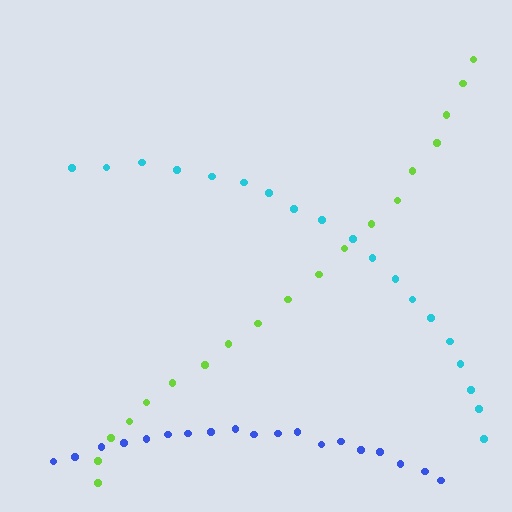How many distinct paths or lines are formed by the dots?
There are 3 distinct paths.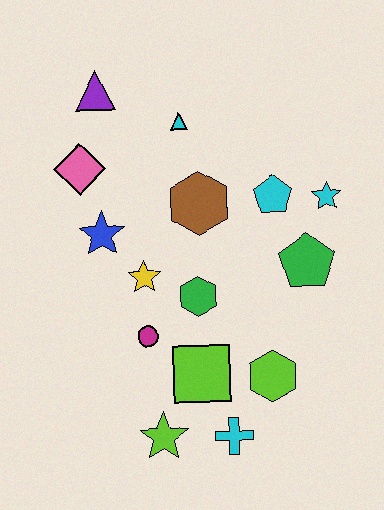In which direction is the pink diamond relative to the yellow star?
The pink diamond is above the yellow star.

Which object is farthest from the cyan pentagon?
The lime star is farthest from the cyan pentagon.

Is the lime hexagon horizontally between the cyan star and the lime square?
Yes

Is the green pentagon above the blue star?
No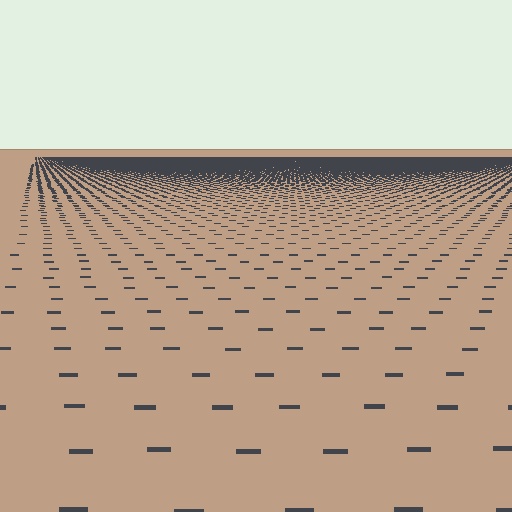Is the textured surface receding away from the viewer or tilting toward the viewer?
The surface is receding away from the viewer. Texture elements get smaller and denser toward the top.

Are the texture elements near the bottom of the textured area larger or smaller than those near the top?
Larger. Near the bottom, elements are closer to the viewer and appear at a bigger on-screen size.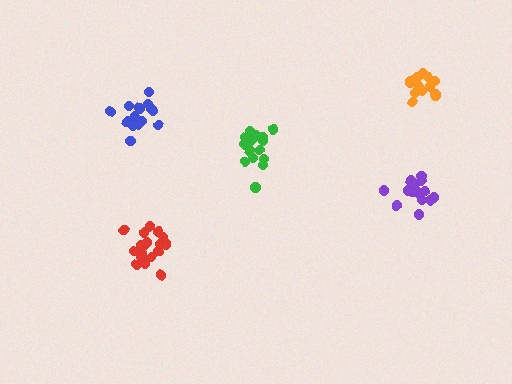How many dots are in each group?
Group 1: 18 dots, Group 2: 13 dots, Group 3: 17 dots, Group 4: 15 dots, Group 5: 19 dots (82 total).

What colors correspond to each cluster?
The clusters are colored: green, orange, blue, purple, red.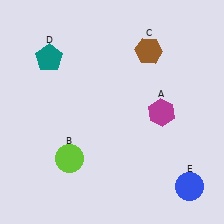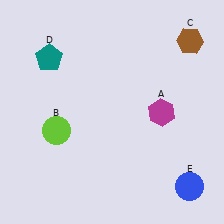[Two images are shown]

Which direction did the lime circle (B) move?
The lime circle (B) moved up.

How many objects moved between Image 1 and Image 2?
2 objects moved between the two images.